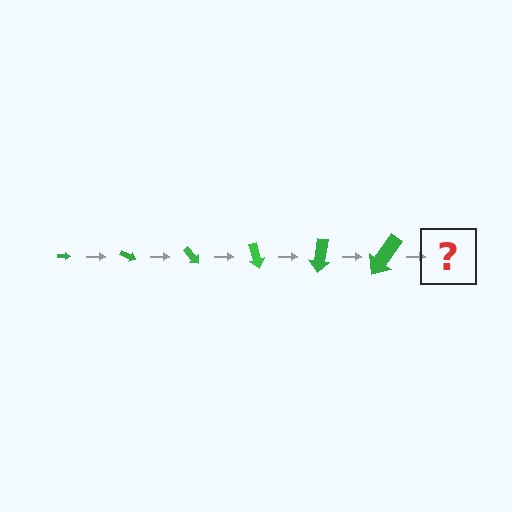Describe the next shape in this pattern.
It should be an arrow, larger than the previous one and rotated 150 degrees from the start.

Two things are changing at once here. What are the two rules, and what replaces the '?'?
The two rules are that the arrow grows larger each step and it rotates 25 degrees each step. The '?' should be an arrow, larger than the previous one and rotated 150 degrees from the start.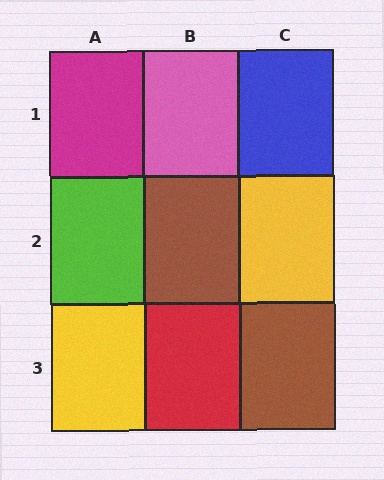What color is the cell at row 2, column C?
Yellow.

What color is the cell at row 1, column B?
Pink.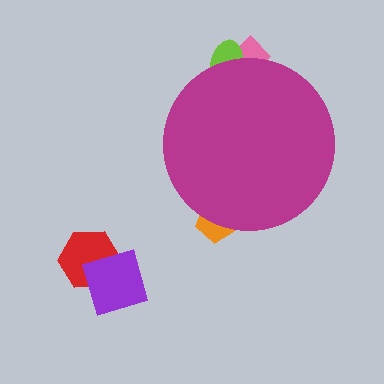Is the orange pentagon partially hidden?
Yes, the orange pentagon is partially hidden behind the magenta circle.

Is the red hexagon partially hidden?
No, the red hexagon is fully visible.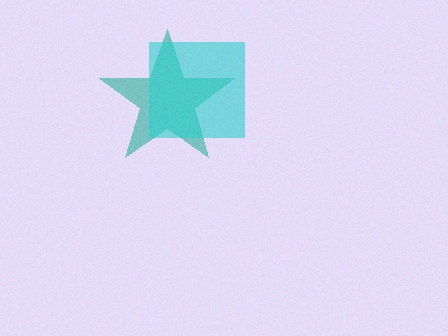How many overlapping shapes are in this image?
There are 2 overlapping shapes in the image.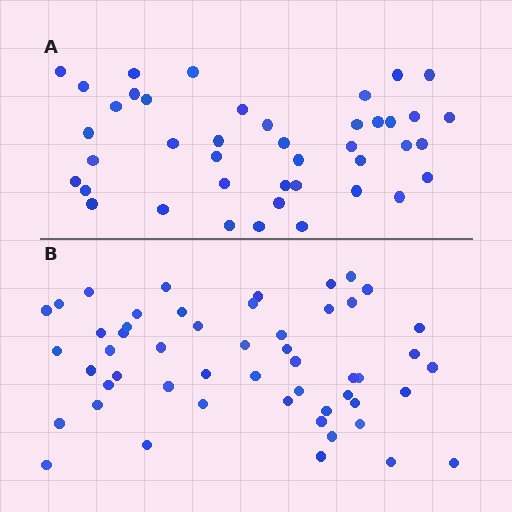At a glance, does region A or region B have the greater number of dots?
Region B (the bottom region) has more dots.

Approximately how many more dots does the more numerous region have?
Region B has roughly 10 or so more dots than region A.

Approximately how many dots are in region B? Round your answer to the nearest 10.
About 50 dots. (The exact count is 52, which rounds to 50.)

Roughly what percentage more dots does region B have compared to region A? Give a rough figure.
About 25% more.